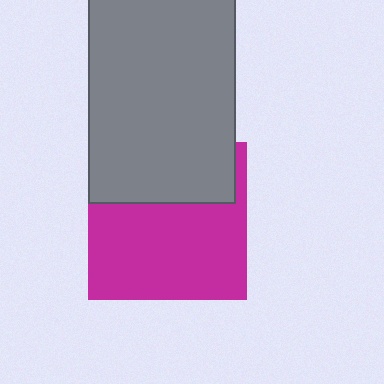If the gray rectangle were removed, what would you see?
You would see the complete magenta square.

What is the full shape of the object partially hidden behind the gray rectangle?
The partially hidden object is a magenta square.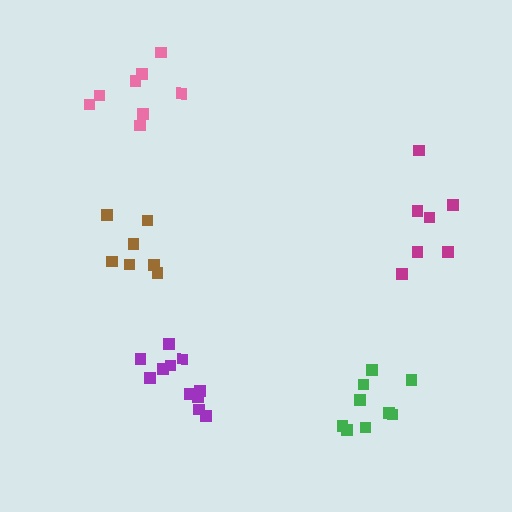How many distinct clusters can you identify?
There are 5 distinct clusters.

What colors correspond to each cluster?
The clusters are colored: brown, green, magenta, purple, pink.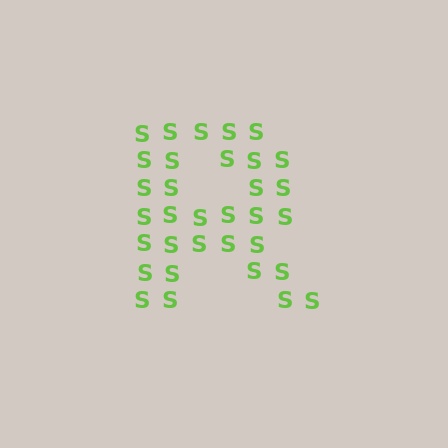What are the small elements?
The small elements are letter S's.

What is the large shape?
The large shape is the letter R.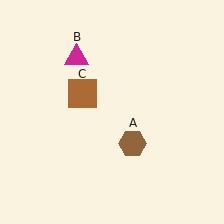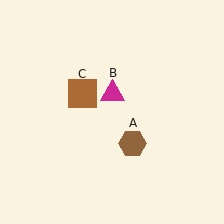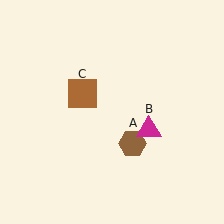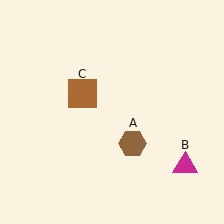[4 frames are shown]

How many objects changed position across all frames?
1 object changed position: magenta triangle (object B).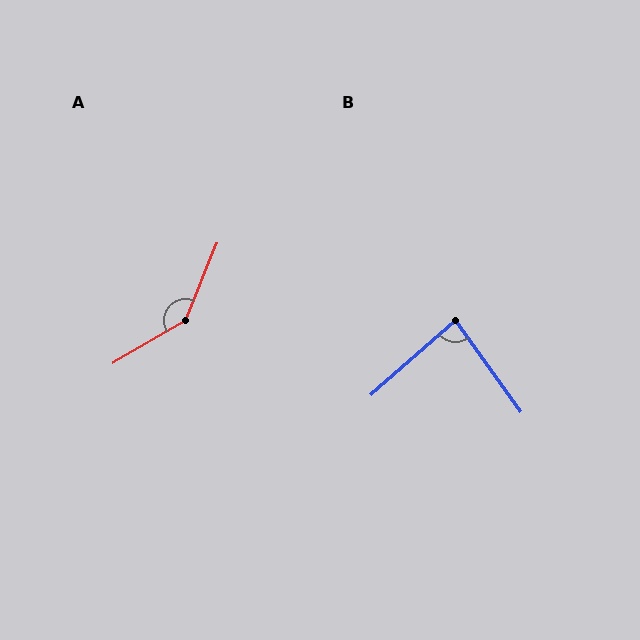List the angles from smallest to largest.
B (84°), A (142°).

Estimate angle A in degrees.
Approximately 142 degrees.